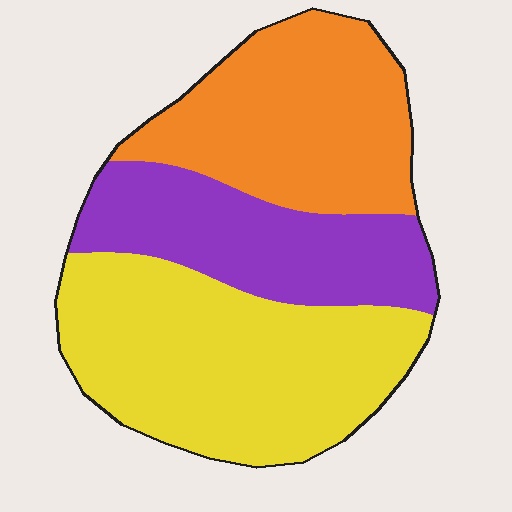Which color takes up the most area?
Yellow, at roughly 45%.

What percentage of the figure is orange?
Orange takes up about one third (1/3) of the figure.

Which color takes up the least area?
Purple, at roughly 25%.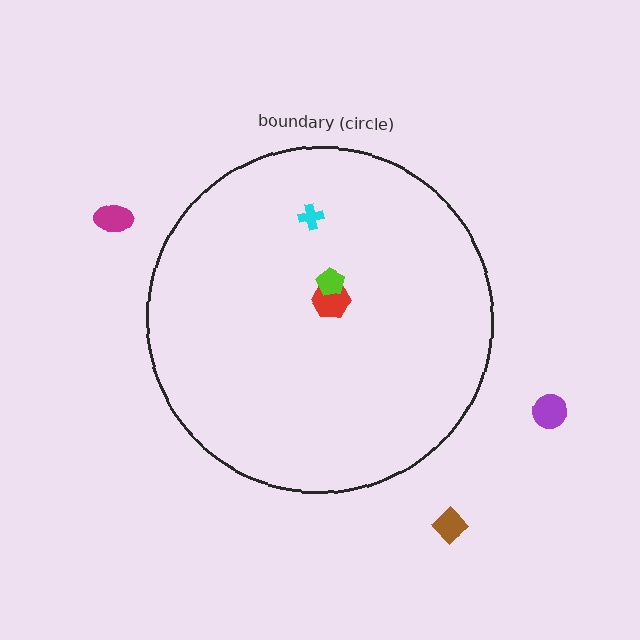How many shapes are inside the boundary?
3 inside, 3 outside.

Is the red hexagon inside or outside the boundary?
Inside.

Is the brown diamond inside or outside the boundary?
Outside.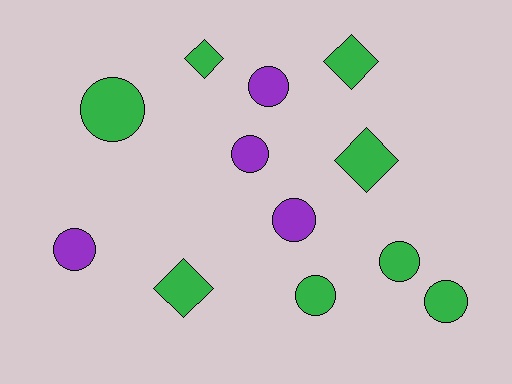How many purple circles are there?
There are 4 purple circles.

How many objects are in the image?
There are 12 objects.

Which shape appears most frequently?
Circle, with 8 objects.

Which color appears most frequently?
Green, with 8 objects.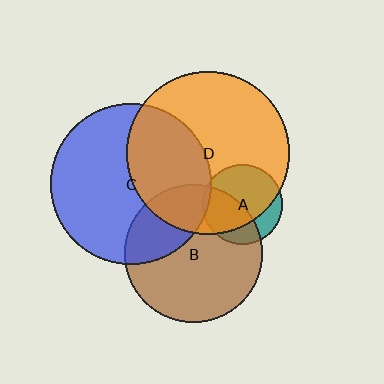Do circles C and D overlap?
Yes.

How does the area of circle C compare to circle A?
Approximately 4.0 times.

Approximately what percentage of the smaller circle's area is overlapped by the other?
Approximately 40%.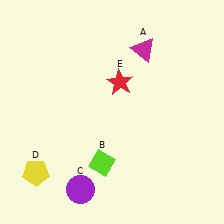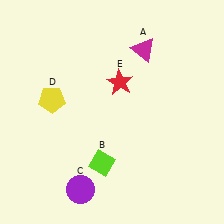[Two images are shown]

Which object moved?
The yellow pentagon (D) moved up.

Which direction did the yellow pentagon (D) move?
The yellow pentagon (D) moved up.